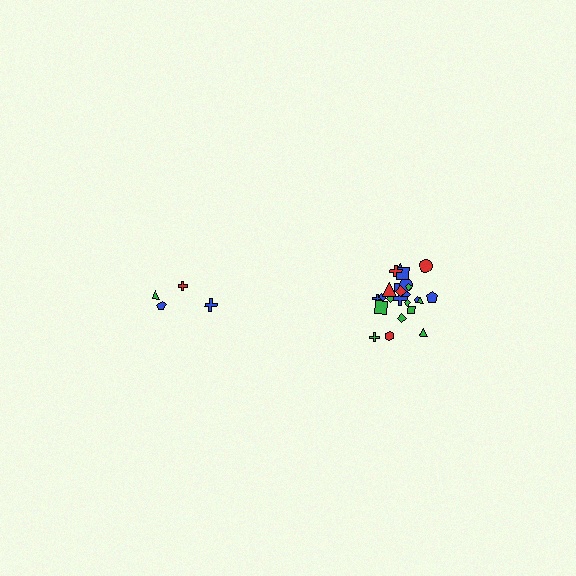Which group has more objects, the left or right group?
The right group.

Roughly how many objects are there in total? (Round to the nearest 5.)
Roughly 30 objects in total.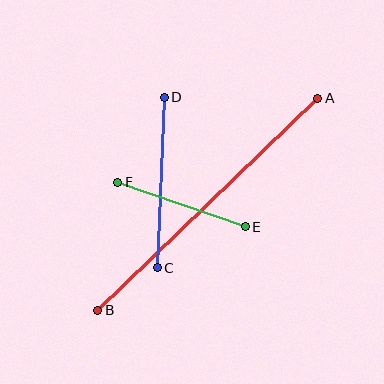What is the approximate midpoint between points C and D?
The midpoint is at approximately (161, 182) pixels.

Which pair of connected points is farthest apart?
Points A and B are farthest apart.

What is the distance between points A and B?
The distance is approximately 306 pixels.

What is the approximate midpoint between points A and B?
The midpoint is at approximately (208, 204) pixels.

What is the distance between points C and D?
The distance is approximately 170 pixels.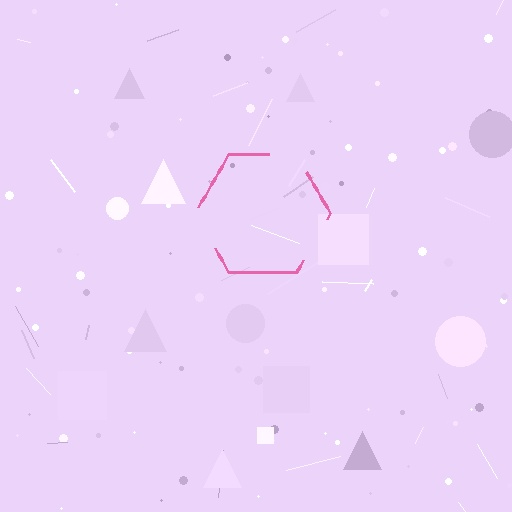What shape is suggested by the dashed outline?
The dashed outline suggests a hexagon.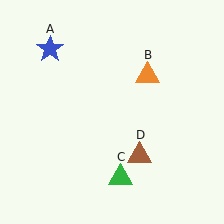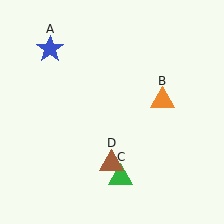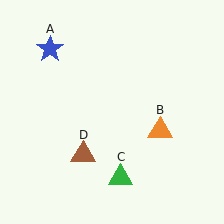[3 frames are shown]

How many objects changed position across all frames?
2 objects changed position: orange triangle (object B), brown triangle (object D).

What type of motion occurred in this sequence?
The orange triangle (object B), brown triangle (object D) rotated clockwise around the center of the scene.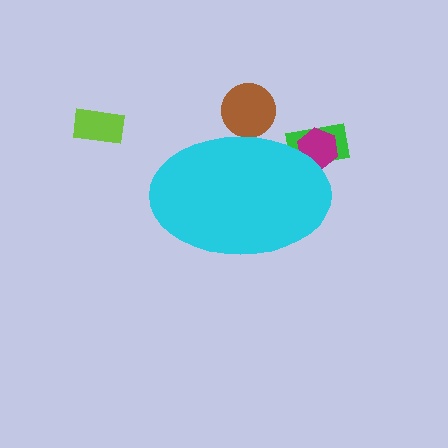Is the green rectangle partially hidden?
Yes, the green rectangle is partially hidden behind the cyan ellipse.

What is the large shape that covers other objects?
A cyan ellipse.